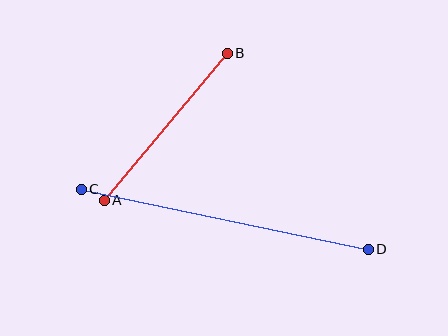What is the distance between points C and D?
The distance is approximately 293 pixels.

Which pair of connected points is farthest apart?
Points C and D are farthest apart.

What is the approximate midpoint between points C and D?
The midpoint is at approximately (225, 219) pixels.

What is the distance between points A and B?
The distance is approximately 192 pixels.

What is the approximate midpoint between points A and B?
The midpoint is at approximately (166, 127) pixels.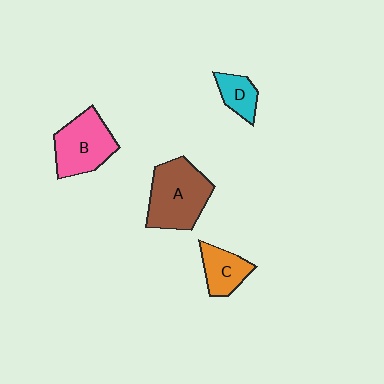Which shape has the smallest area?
Shape D (cyan).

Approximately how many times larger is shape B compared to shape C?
Approximately 1.6 times.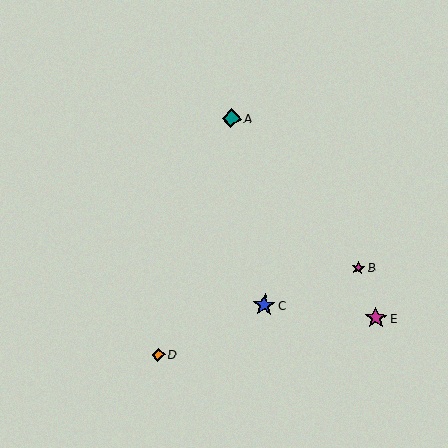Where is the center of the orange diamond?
The center of the orange diamond is at (158, 355).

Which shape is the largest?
The magenta star (labeled E) is the largest.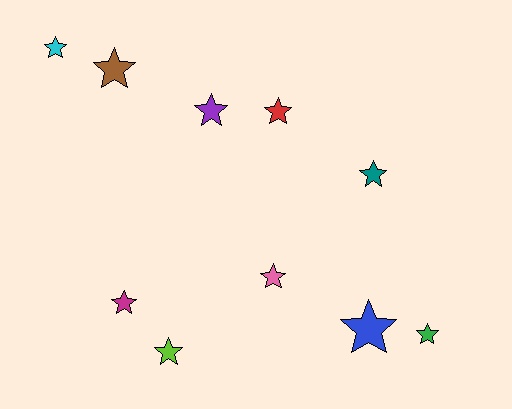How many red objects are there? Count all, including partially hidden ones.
There is 1 red object.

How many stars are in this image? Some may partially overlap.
There are 10 stars.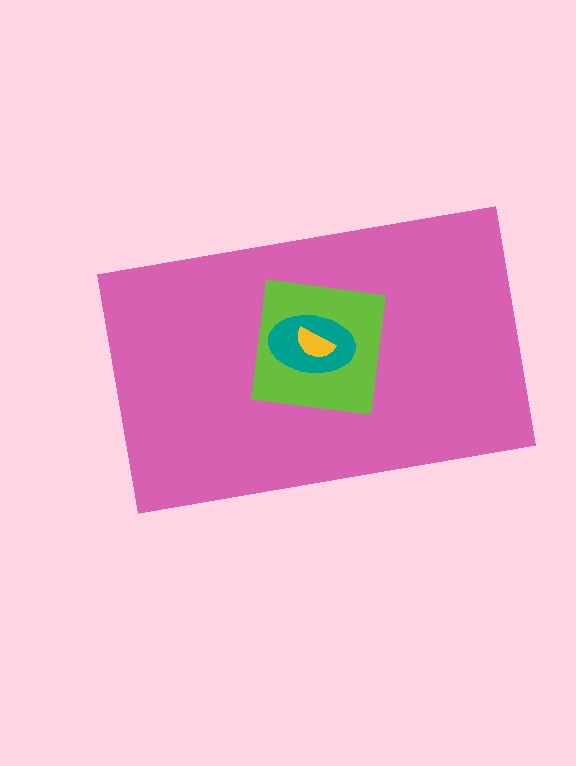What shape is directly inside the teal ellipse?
The yellow semicircle.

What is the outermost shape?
The pink rectangle.